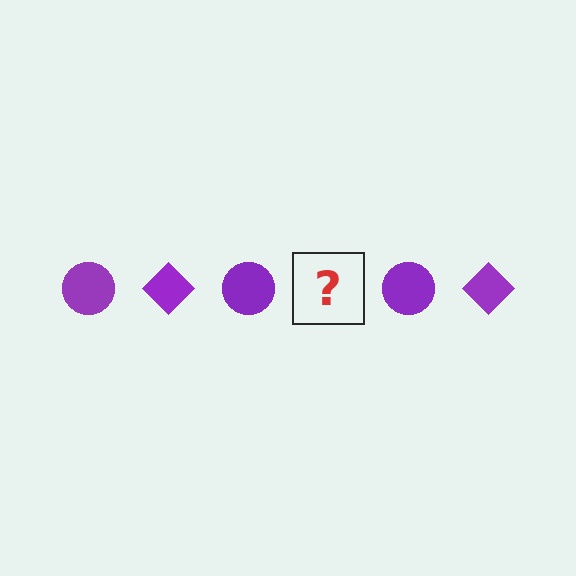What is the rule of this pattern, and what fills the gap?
The rule is that the pattern cycles through circle, diamond shapes in purple. The gap should be filled with a purple diamond.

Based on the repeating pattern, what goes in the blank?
The blank should be a purple diamond.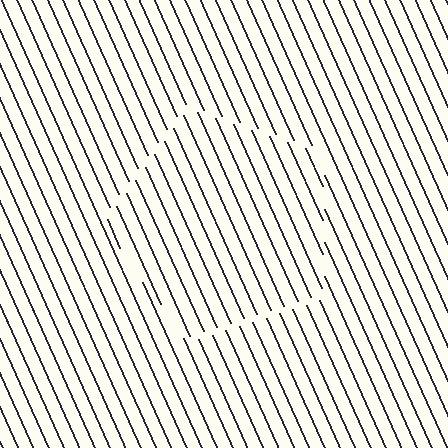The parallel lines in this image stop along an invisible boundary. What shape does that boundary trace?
An illusory pentagon. The interior of the shape contains the same grating, shifted by half a period — the contour is defined by the phase discontinuity where line-ends from the inner and outer gratings abut.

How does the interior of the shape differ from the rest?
The interior of the shape contains the same grating, shifted by half a period — the contour is defined by the phase discontinuity where line-ends from the inner and outer gratings abut.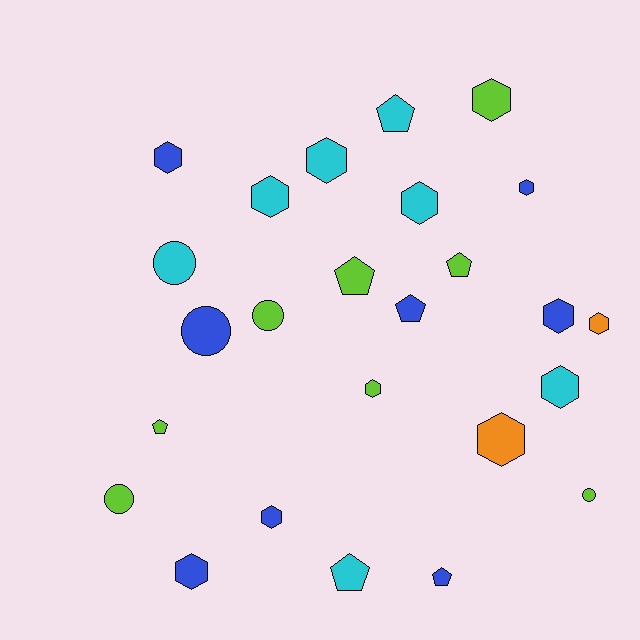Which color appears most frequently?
Lime, with 8 objects.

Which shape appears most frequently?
Hexagon, with 13 objects.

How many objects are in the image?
There are 25 objects.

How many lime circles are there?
There are 3 lime circles.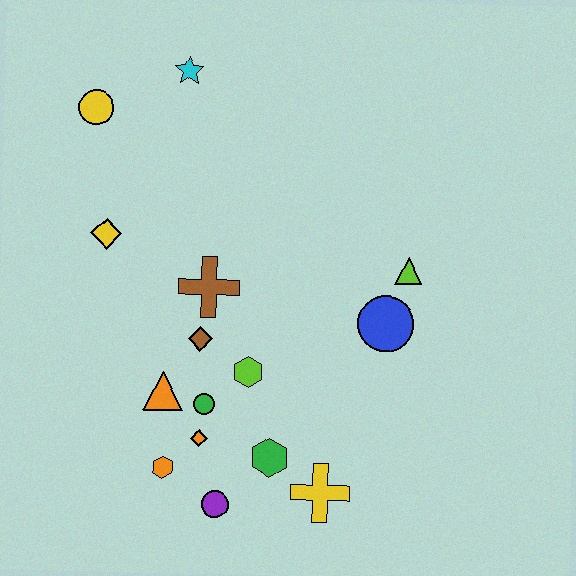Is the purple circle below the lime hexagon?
Yes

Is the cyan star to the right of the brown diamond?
No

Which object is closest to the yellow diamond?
The brown cross is closest to the yellow diamond.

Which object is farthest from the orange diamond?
The cyan star is farthest from the orange diamond.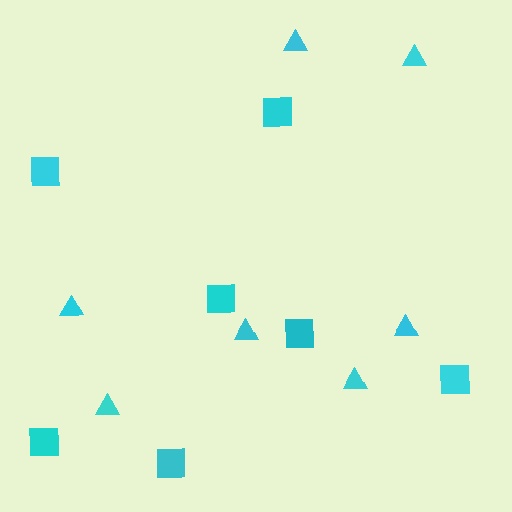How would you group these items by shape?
There are 2 groups: one group of squares (7) and one group of triangles (7).